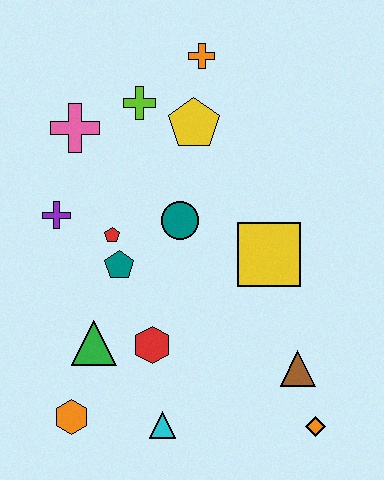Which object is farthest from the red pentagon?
The orange diamond is farthest from the red pentagon.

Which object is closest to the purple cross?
The red pentagon is closest to the purple cross.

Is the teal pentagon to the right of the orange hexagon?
Yes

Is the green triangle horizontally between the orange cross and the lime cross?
No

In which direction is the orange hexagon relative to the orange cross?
The orange hexagon is below the orange cross.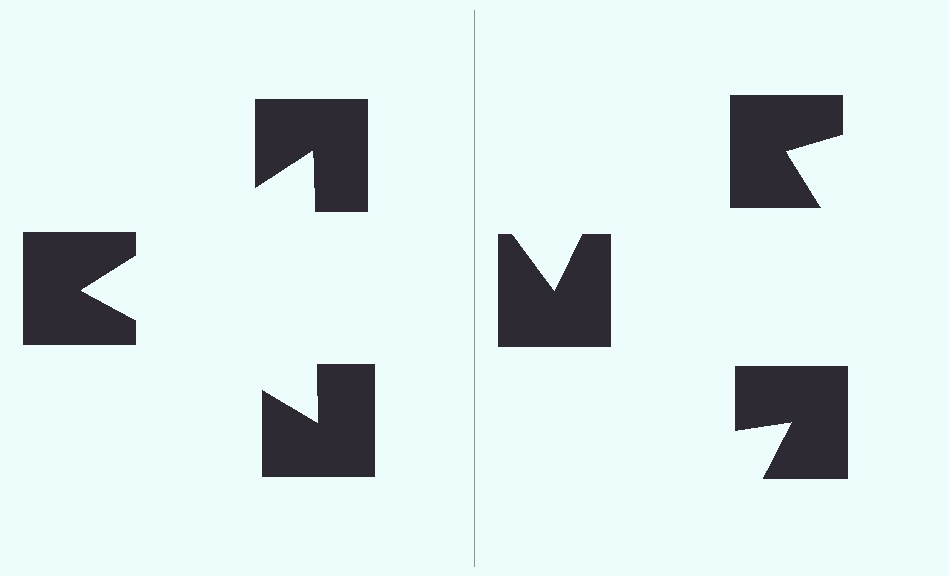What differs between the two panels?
The notched squares are positioned identically on both sides; only the wedge orientations differ. On the left they align to a triangle; on the right they are misaligned.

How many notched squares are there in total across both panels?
6 — 3 on each side.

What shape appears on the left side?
An illusory triangle.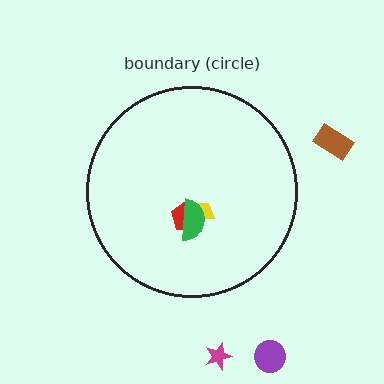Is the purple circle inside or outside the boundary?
Outside.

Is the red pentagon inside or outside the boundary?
Inside.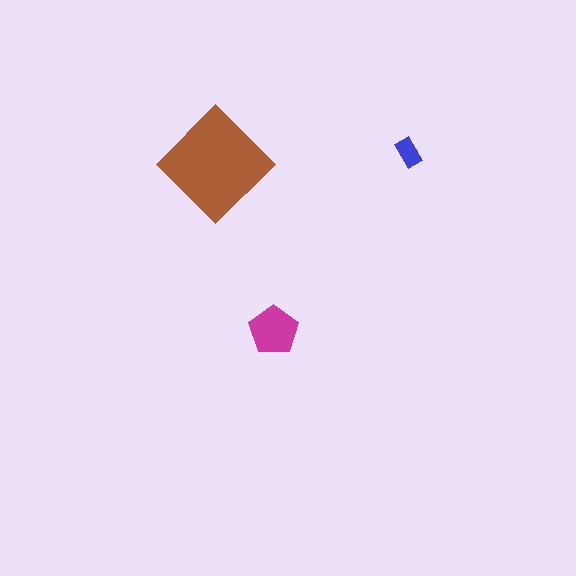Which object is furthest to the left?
The brown diamond is leftmost.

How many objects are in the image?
There are 3 objects in the image.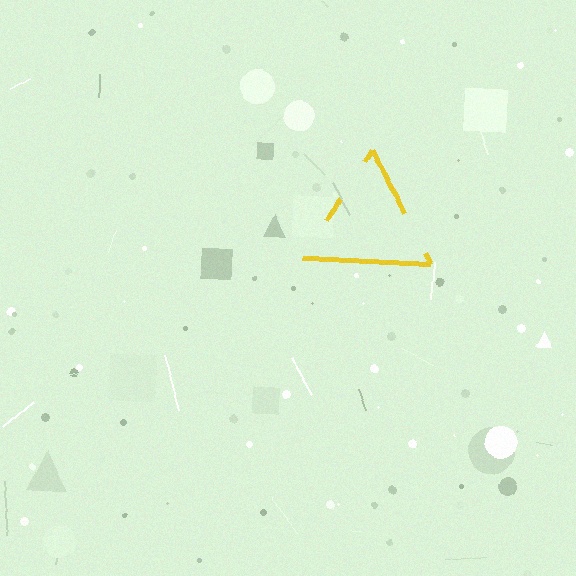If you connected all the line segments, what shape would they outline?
They would outline a triangle.